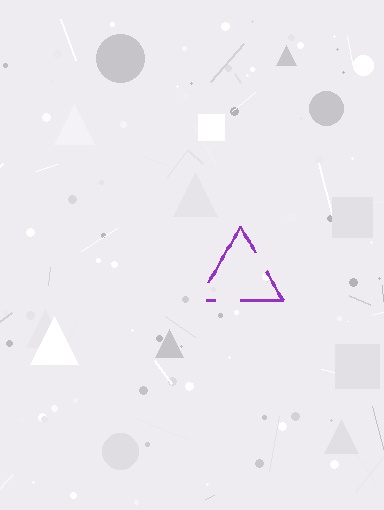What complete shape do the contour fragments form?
The contour fragments form a triangle.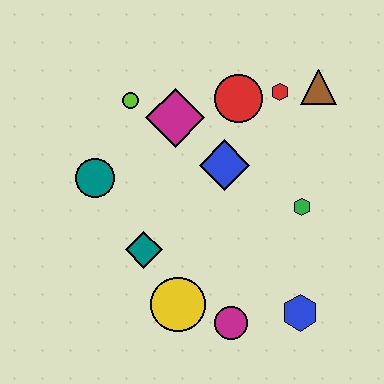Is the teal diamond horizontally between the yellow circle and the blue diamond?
No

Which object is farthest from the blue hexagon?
The lime circle is farthest from the blue hexagon.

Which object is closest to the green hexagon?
The blue diamond is closest to the green hexagon.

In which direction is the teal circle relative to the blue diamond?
The teal circle is to the left of the blue diamond.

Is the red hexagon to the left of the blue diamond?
No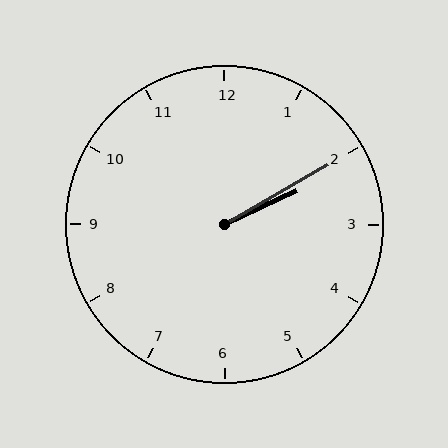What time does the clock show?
2:10.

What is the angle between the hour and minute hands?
Approximately 5 degrees.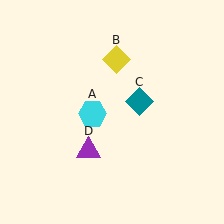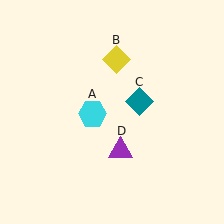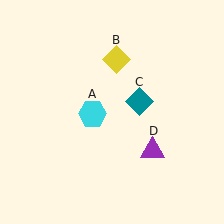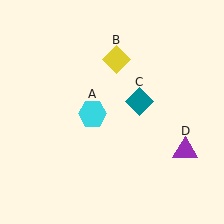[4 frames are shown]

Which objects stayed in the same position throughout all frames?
Cyan hexagon (object A) and yellow diamond (object B) and teal diamond (object C) remained stationary.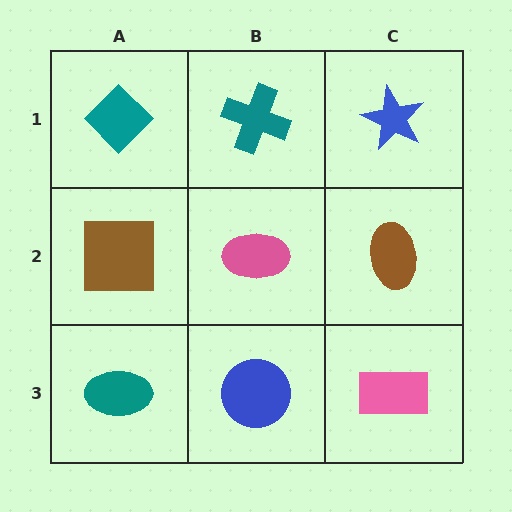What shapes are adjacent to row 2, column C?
A blue star (row 1, column C), a pink rectangle (row 3, column C), a pink ellipse (row 2, column B).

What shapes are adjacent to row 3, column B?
A pink ellipse (row 2, column B), a teal ellipse (row 3, column A), a pink rectangle (row 3, column C).